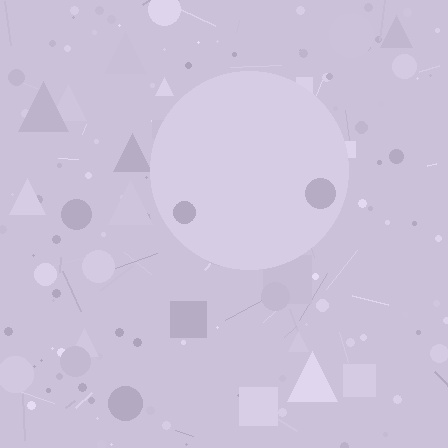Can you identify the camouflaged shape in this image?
The camouflaged shape is a circle.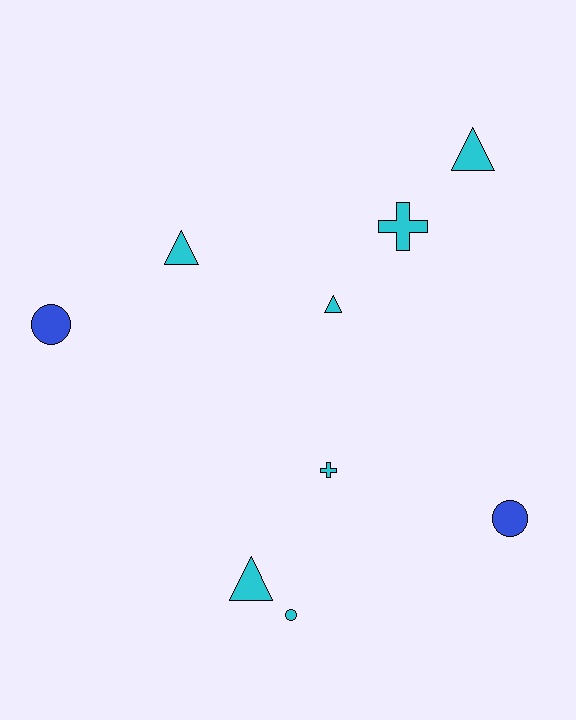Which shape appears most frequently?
Triangle, with 4 objects.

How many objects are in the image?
There are 9 objects.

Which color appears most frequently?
Cyan, with 7 objects.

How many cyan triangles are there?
There are 4 cyan triangles.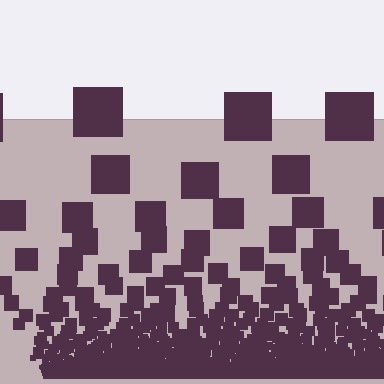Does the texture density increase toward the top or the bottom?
Density increases toward the bottom.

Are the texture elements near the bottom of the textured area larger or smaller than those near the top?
Smaller. The gradient is inverted — elements near the bottom are smaller and denser.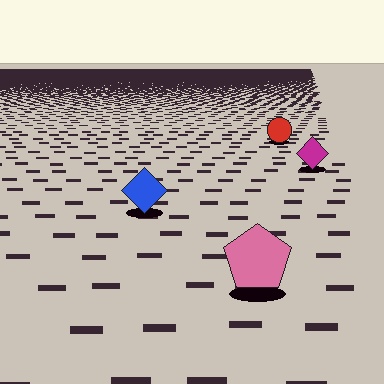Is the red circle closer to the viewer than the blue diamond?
No. The blue diamond is closer — you can tell from the texture gradient: the ground texture is coarser near it.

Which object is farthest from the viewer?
The red circle is farthest from the viewer. It appears smaller and the ground texture around it is denser.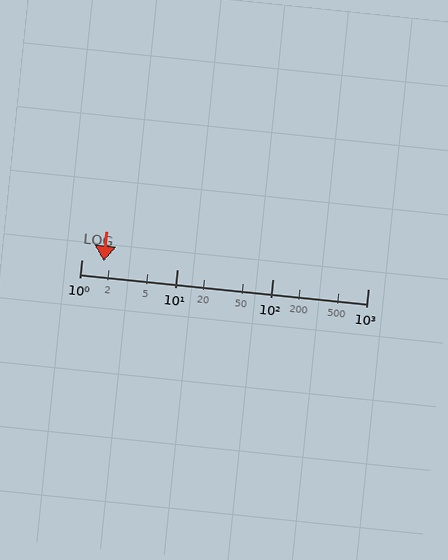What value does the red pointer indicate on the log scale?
The pointer indicates approximately 1.7.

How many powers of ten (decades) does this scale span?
The scale spans 3 decades, from 1 to 1000.